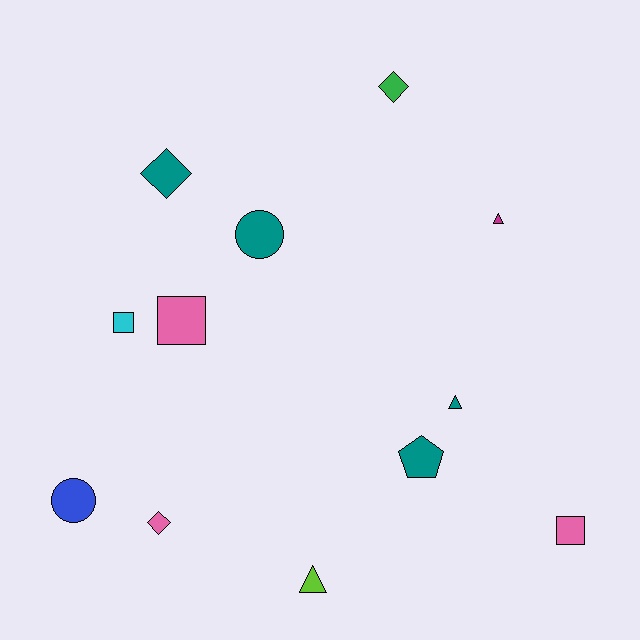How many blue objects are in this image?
There is 1 blue object.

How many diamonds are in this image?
There are 3 diamonds.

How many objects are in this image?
There are 12 objects.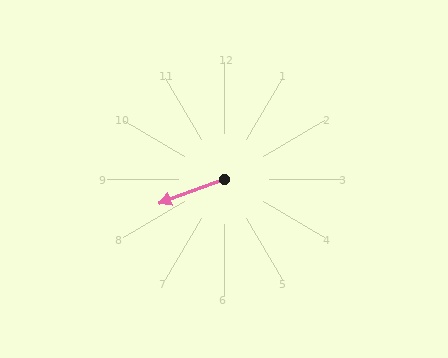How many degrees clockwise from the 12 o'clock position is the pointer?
Approximately 250 degrees.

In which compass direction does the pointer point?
West.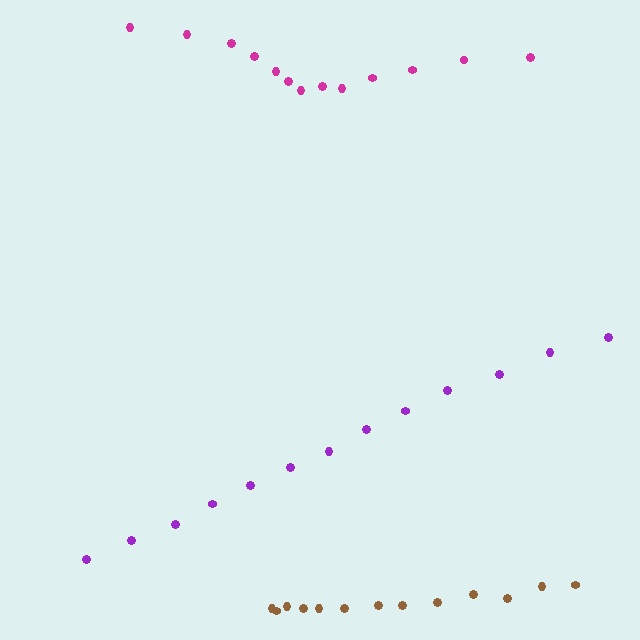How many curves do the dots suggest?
There are 3 distinct paths.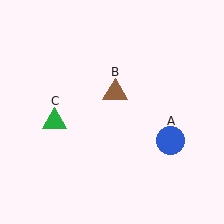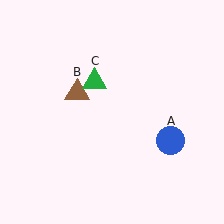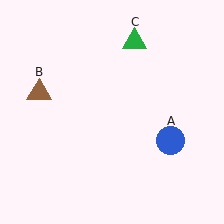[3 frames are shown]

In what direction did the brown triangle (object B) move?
The brown triangle (object B) moved left.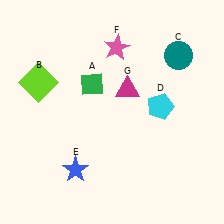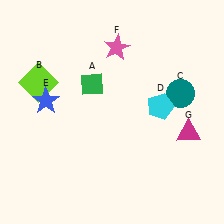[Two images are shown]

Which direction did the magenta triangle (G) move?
The magenta triangle (G) moved right.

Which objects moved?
The objects that moved are: the teal circle (C), the blue star (E), the magenta triangle (G).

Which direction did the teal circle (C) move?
The teal circle (C) moved down.